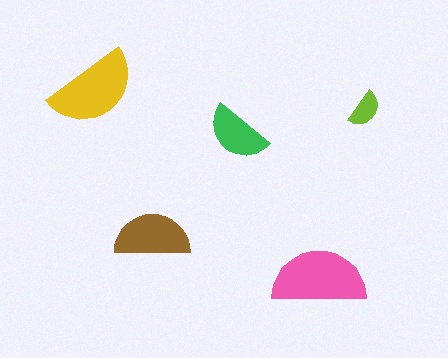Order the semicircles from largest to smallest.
the pink one, the yellow one, the brown one, the green one, the lime one.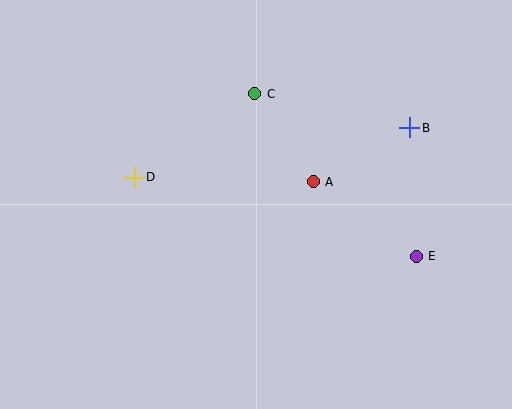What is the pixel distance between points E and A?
The distance between E and A is 127 pixels.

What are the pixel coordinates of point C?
Point C is at (255, 94).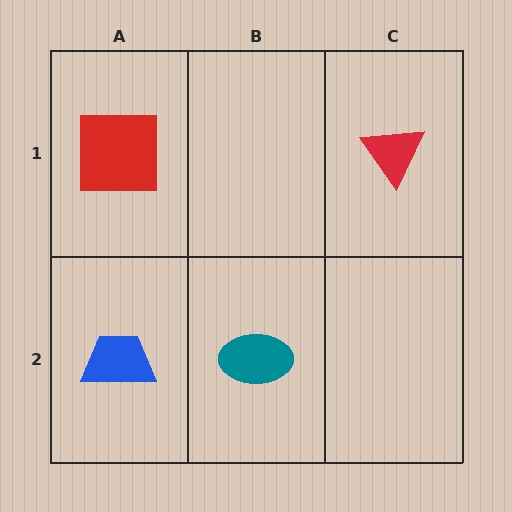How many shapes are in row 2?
2 shapes.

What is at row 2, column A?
A blue trapezoid.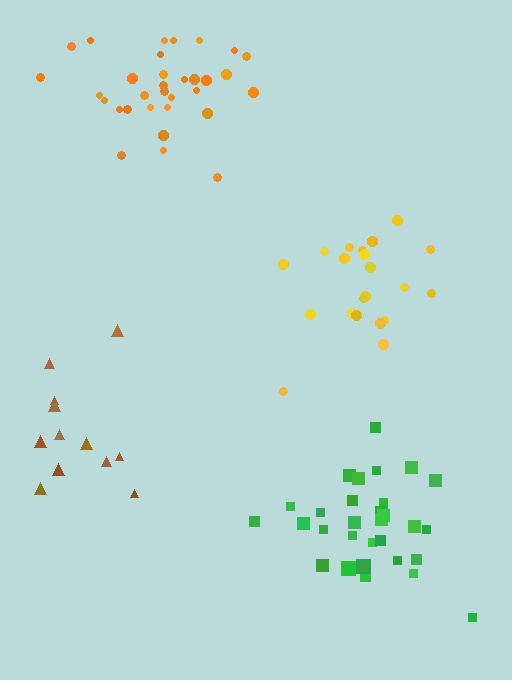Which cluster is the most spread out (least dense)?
Yellow.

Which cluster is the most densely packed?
Green.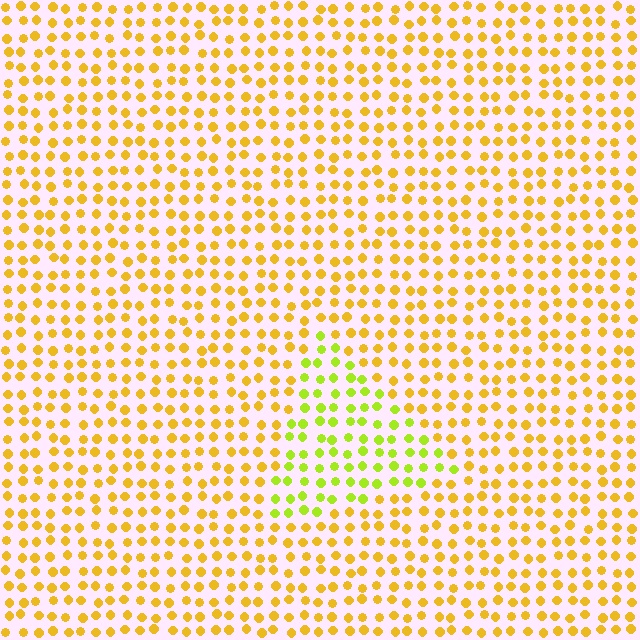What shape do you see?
I see a triangle.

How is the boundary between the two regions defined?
The boundary is defined purely by a slight shift in hue (about 36 degrees). Spacing, size, and orientation are identical on both sides.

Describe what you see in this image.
The image is filled with small yellow elements in a uniform arrangement. A triangle-shaped region is visible where the elements are tinted to a slightly different hue, forming a subtle color boundary.